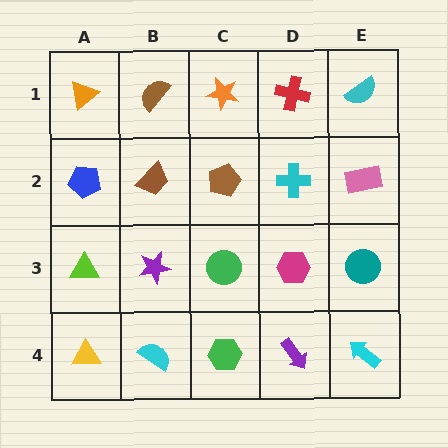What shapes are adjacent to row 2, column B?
A brown semicircle (row 1, column B), a purple star (row 3, column B), a blue pentagon (row 2, column A), a brown pentagon (row 2, column C).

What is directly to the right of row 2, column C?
A cyan cross.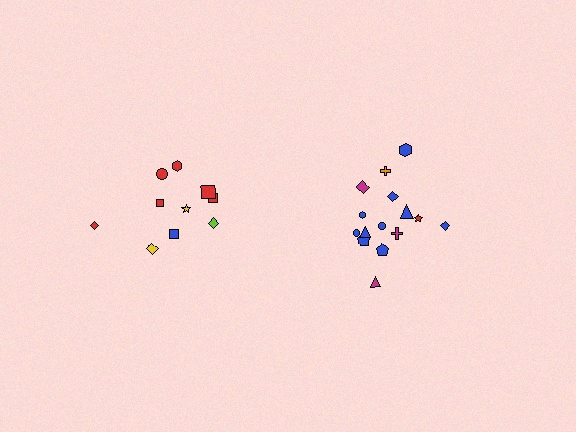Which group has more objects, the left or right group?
The right group.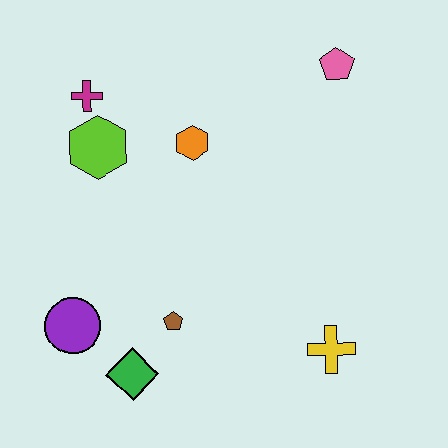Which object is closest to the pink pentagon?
The orange hexagon is closest to the pink pentagon.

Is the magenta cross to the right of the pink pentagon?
No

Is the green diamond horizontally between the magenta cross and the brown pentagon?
Yes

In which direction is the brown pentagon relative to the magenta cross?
The brown pentagon is below the magenta cross.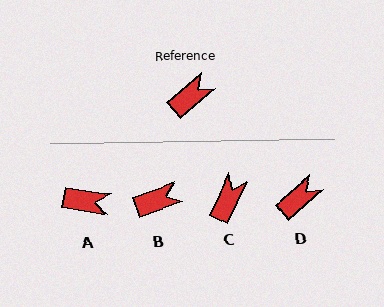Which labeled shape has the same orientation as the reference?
D.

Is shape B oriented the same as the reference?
No, it is off by about 21 degrees.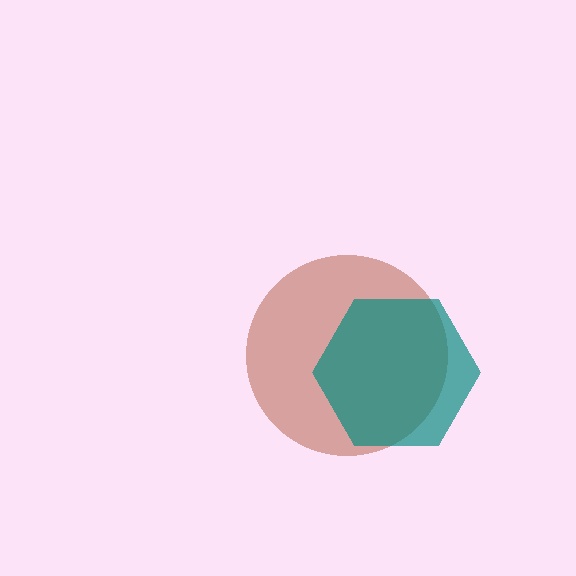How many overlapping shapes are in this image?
There are 2 overlapping shapes in the image.